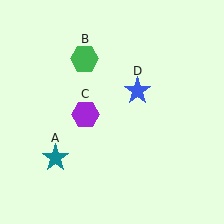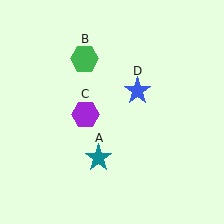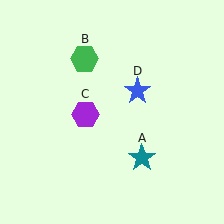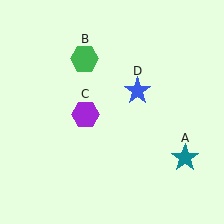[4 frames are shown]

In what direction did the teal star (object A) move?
The teal star (object A) moved right.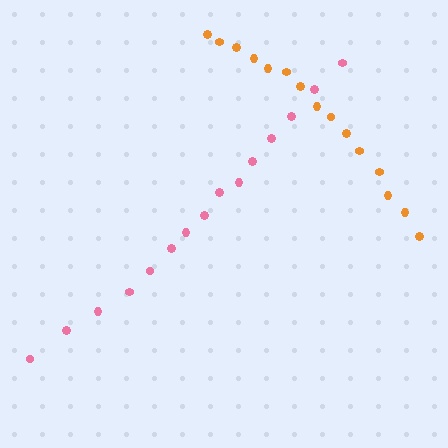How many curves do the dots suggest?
There are 2 distinct paths.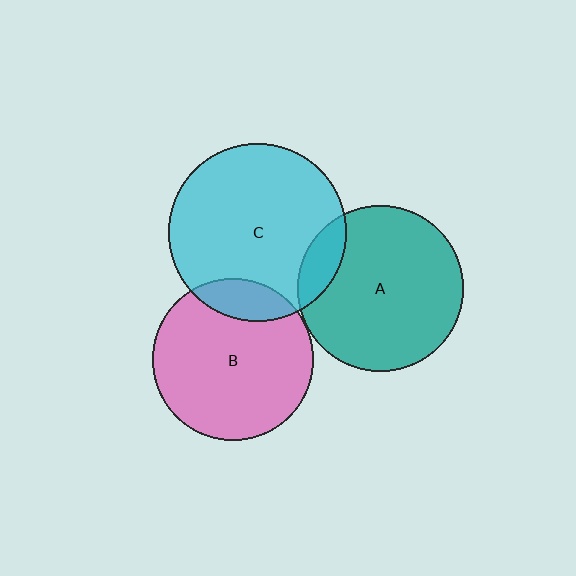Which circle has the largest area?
Circle C (cyan).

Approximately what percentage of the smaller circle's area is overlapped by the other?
Approximately 10%.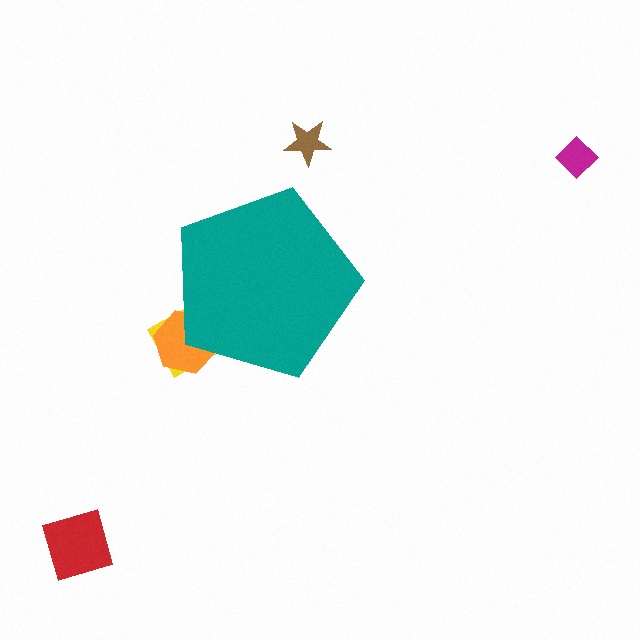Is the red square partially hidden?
No, the red square is fully visible.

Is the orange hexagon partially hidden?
Yes, the orange hexagon is partially hidden behind the teal pentagon.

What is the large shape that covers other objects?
A teal pentagon.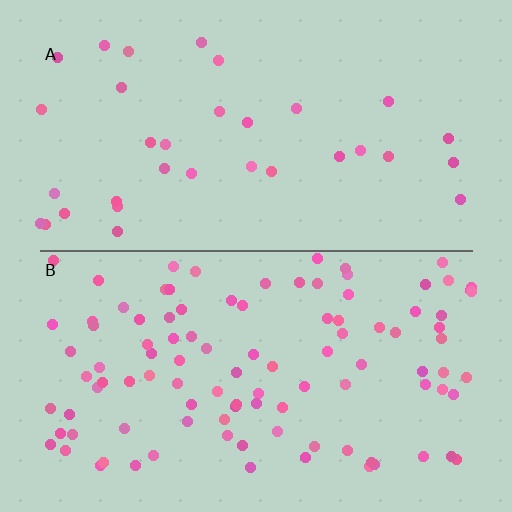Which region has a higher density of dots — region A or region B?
B (the bottom).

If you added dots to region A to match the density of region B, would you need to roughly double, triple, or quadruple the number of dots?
Approximately triple.